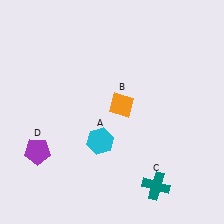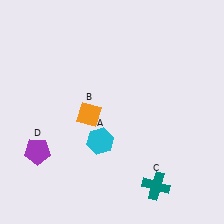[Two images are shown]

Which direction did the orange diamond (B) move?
The orange diamond (B) moved left.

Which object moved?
The orange diamond (B) moved left.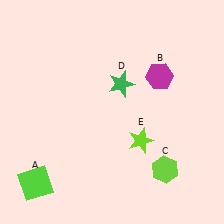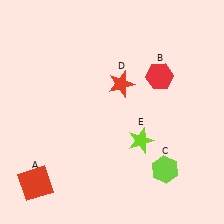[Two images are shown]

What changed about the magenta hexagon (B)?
In Image 1, B is magenta. In Image 2, it changed to red.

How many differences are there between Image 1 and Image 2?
There are 3 differences between the two images.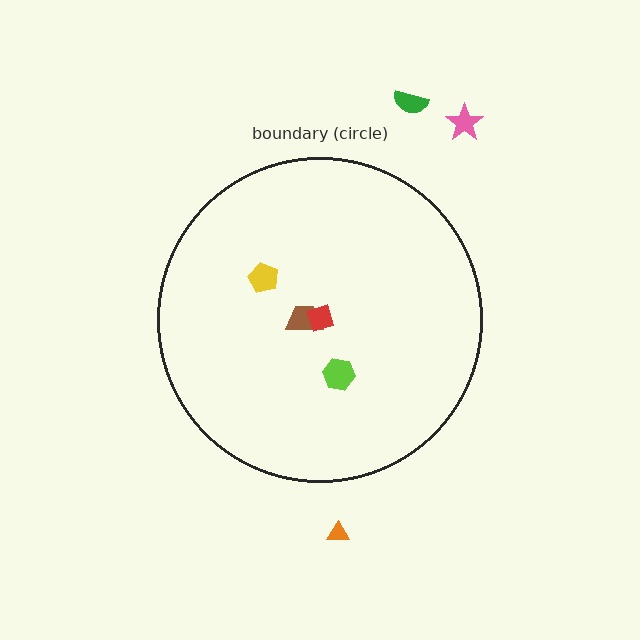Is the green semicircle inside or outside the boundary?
Outside.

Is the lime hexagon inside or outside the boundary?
Inside.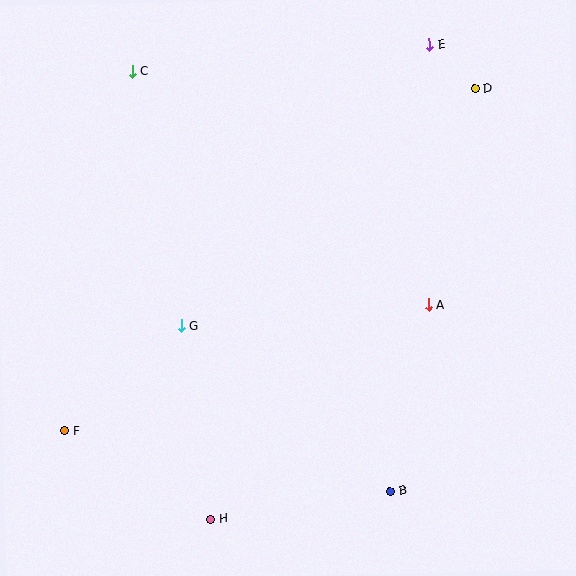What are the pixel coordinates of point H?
Point H is at (211, 519).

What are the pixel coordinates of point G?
Point G is at (181, 326).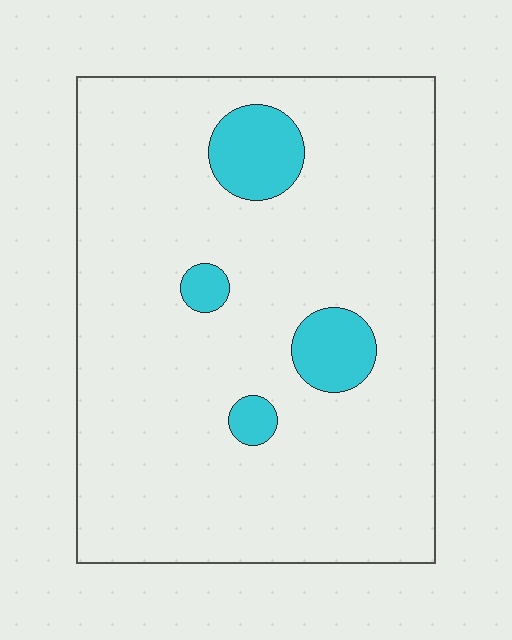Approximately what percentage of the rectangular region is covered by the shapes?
Approximately 10%.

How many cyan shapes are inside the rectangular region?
4.